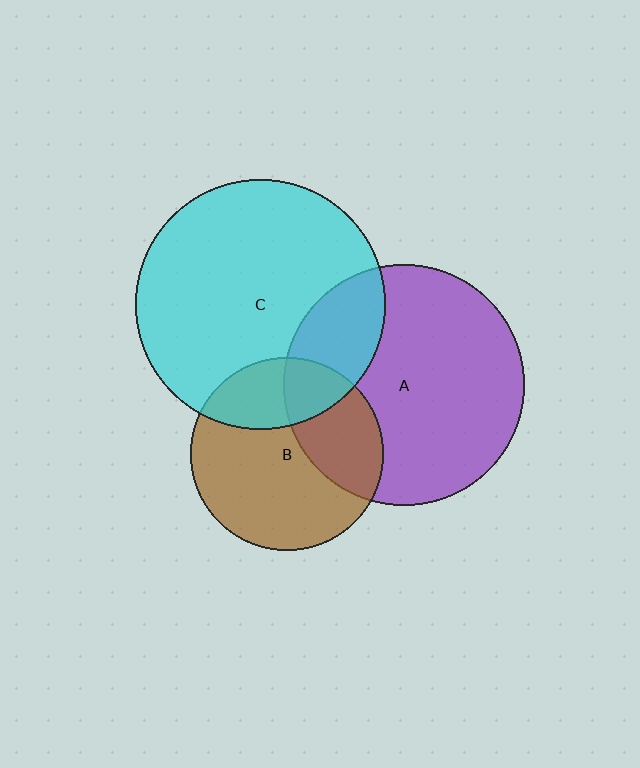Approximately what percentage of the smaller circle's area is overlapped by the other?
Approximately 25%.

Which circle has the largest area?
Circle C (cyan).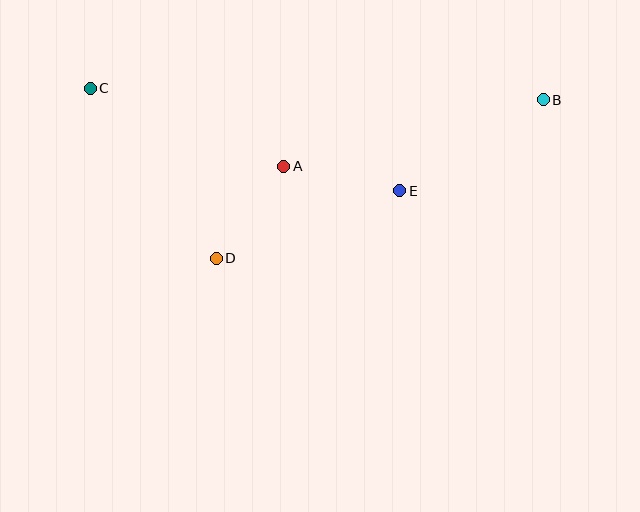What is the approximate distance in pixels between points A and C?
The distance between A and C is approximately 209 pixels.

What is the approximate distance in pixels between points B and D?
The distance between B and D is approximately 363 pixels.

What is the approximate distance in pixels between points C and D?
The distance between C and D is approximately 211 pixels.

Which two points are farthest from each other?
Points B and C are farthest from each other.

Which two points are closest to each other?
Points A and D are closest to each other.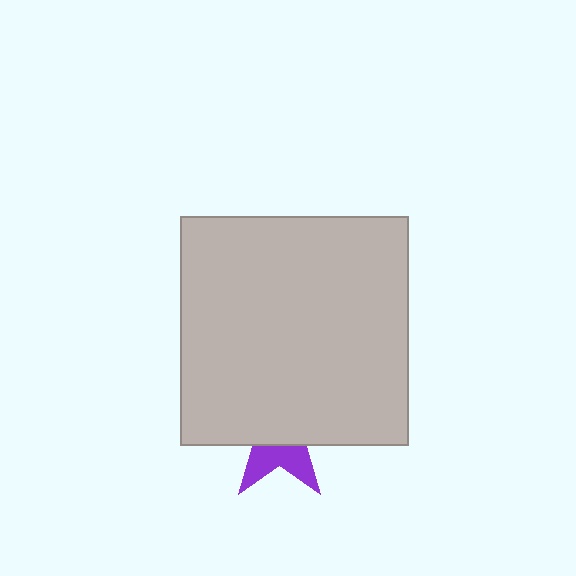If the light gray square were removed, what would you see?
You would see the complete purple star.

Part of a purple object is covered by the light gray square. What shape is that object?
It is a star.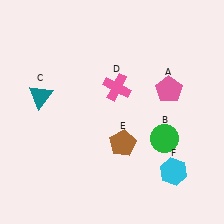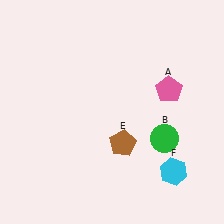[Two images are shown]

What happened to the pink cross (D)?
The pink cross (D) was removed in Image 2. It was in the top-right area of Image 1.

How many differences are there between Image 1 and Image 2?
There are 2 differences between the two images.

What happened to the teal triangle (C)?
The teal triangle (C) was removed in Image 2. It was in the top-left area of Image 1.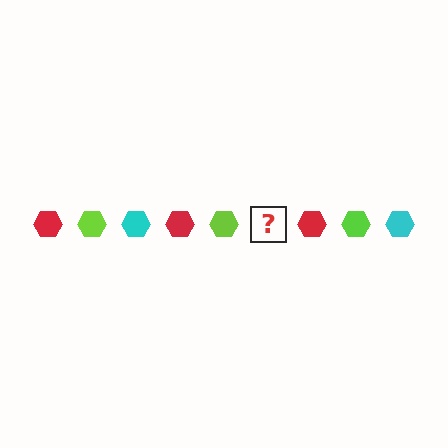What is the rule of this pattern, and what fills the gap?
The rule is that the pattern cycles through red, lime, cyan hexagons. The gap should be filled with a cyan hexagon.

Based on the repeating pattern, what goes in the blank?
The blank should be a cyan hexagon.